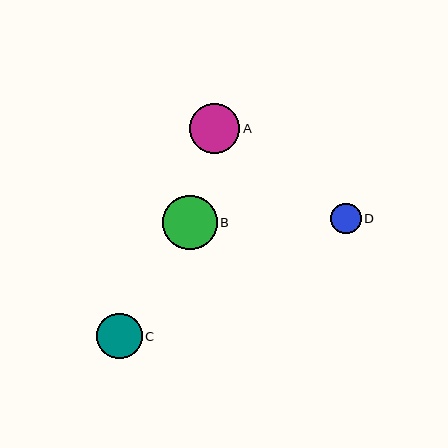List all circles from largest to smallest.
From largest to smallest: B, A, C, D.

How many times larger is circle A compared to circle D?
Circle A is approximately 1.6 times the size of circle D.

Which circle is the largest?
Circle B is the largest with a size of approximately 55 pixels.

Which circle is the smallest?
Circle D is the smallest with a size of approximately 31 pixels.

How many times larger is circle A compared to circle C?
Circle A is approximately 1.1 times the size of circle C.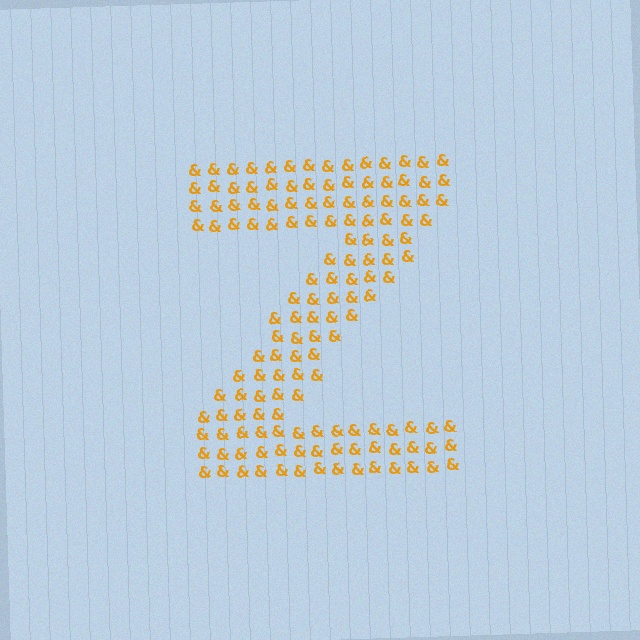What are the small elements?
The small elements are ampersands.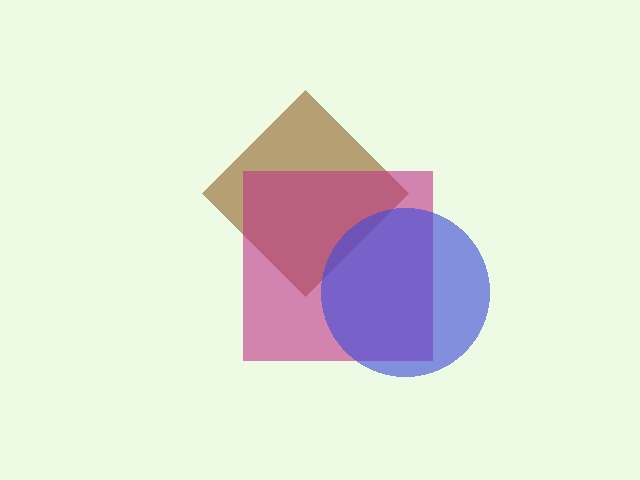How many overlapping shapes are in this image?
There are 3 overlapping shapes in the image.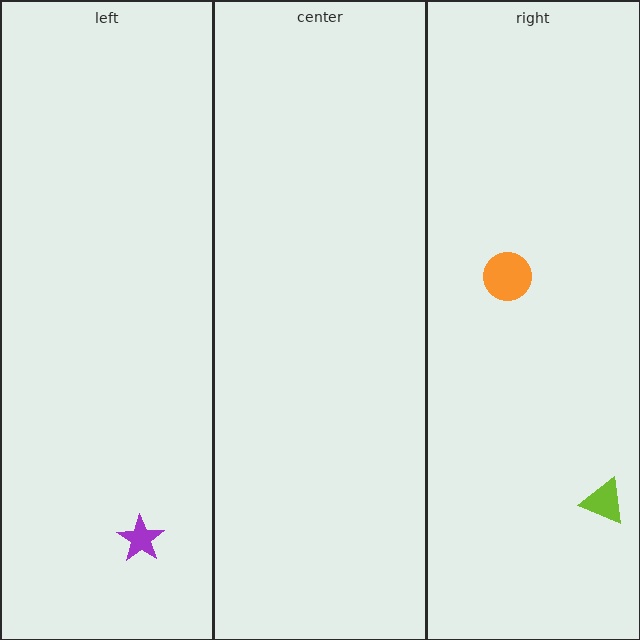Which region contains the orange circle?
The right region.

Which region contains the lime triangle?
The right region.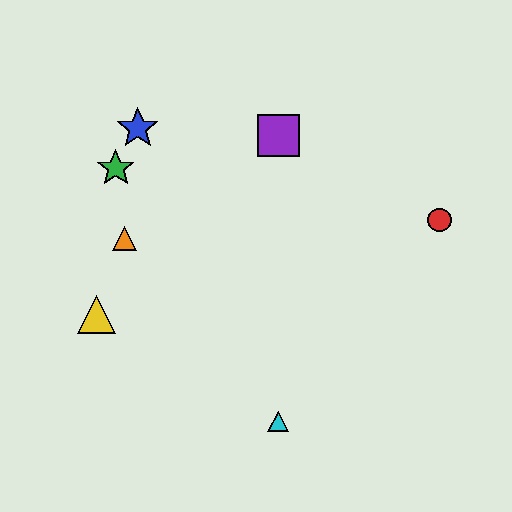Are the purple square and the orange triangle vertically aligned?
No, the purple square is at x≈278 and the orange triangle is at x≈124.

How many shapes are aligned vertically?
2 shapes (the purple square, the cyan triangle) are aligned vertically.